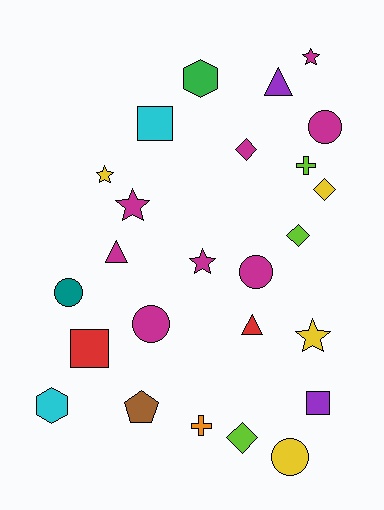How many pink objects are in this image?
There are no pink objects.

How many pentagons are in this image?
There is 1 pentagon.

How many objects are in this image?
There are 25 objects.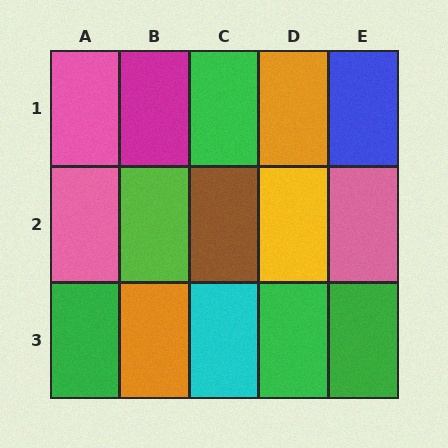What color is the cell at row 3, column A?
Green.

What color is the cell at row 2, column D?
Yellow.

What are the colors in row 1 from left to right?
Pink, magenta, green, orange, blue.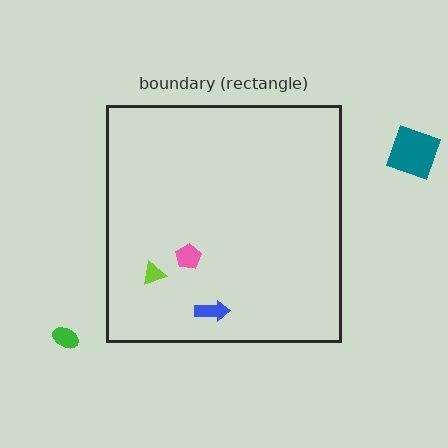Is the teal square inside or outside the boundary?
Outside.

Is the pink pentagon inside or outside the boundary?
Inside.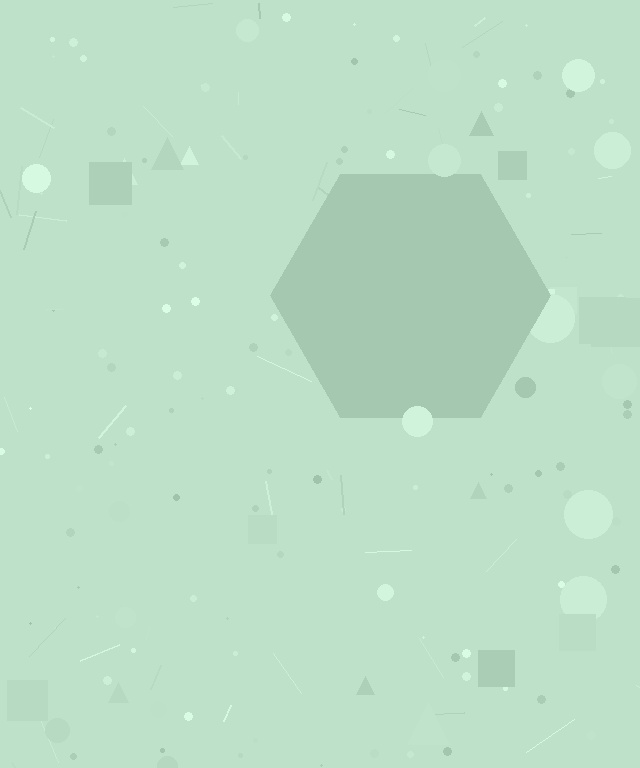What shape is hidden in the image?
A hexagon is hidden in the image.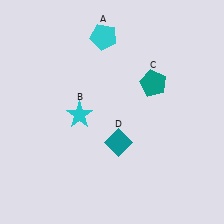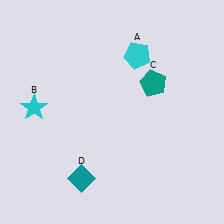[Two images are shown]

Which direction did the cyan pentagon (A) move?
The cyan pentagon (A) moved right.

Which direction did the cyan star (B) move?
The cyan star (B) moved left.